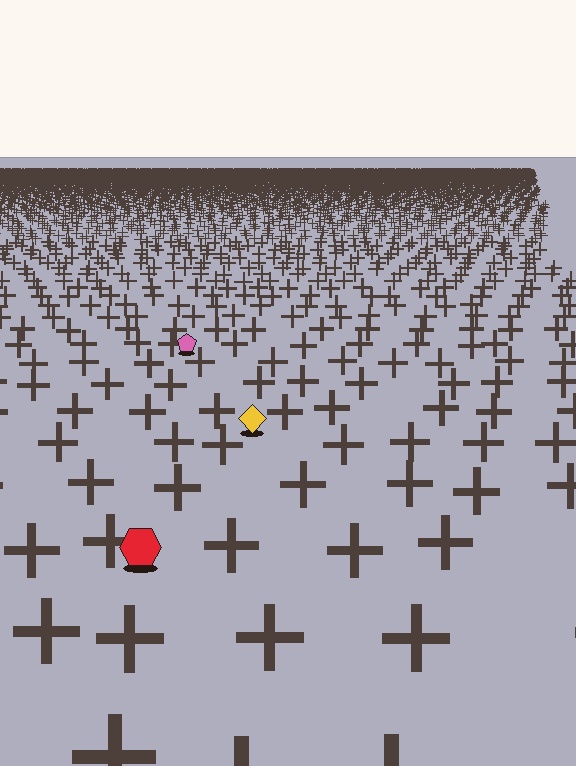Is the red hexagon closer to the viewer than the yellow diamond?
Yes. The red hexagon is closer — you can tell from the texture gradient: the ground texture is coarser near it.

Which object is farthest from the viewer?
The pink pentagon is farthest from the viewer. It appears smaller and the ground texture around it is denser.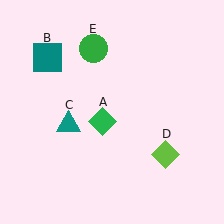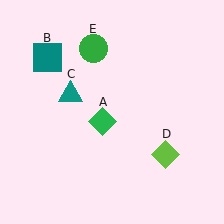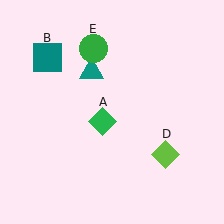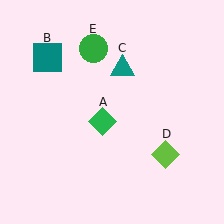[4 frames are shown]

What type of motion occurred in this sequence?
The teal triangle (object C) rotated clockwise around the center of the scene.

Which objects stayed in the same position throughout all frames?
Green diamond (object A) and teal square (object B) and lime diamond (object D) and green circle (object E) remained stationary.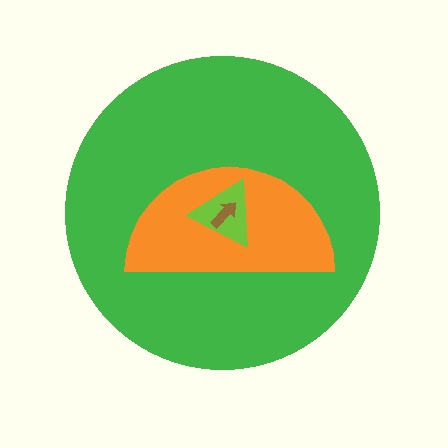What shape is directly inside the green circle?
The orange semicircle.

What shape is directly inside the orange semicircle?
The lime triangle.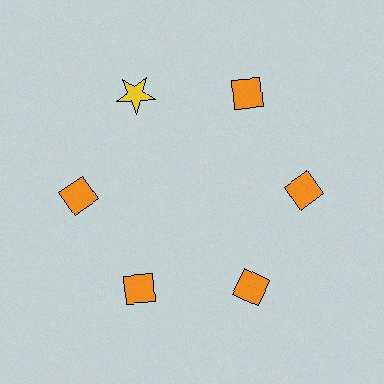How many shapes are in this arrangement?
There are 6 shapes arranged in a ring pattern.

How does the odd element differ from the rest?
It differs in both color (yellow instead of orange) and shape (star instead of diamond).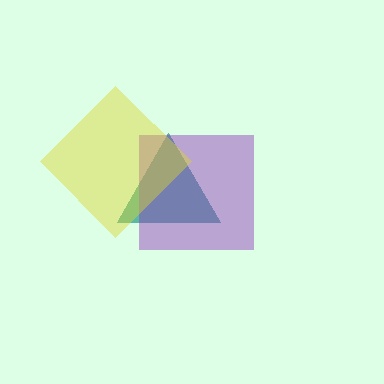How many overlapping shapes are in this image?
There are 3 overlapping shapes in the image.